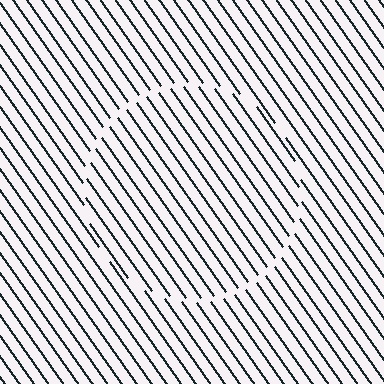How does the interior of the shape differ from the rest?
The interior of the shape contains the same grating, shifted by half a period — the contour is defined by the phase discontinuity where line-ends from the inner and outer gratings abut.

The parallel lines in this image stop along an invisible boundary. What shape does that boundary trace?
An illusory circle. The interior of the shape contains the same grating, shifted by half a period — the contour is defined by the phase discontinuity where line-ends from the inner and outer gratings abut.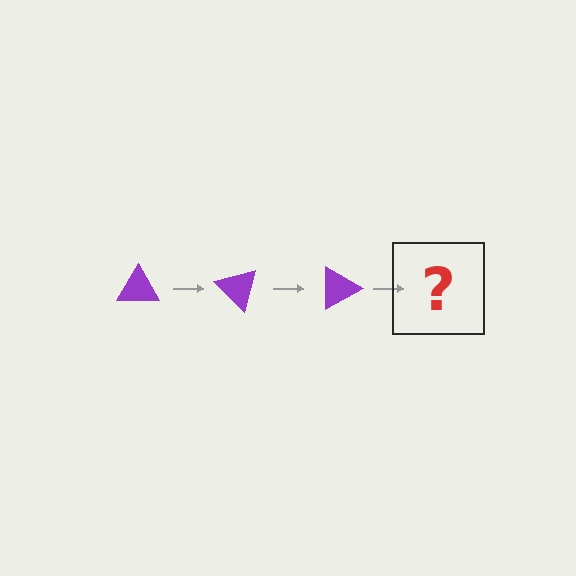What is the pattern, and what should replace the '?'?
The pattern is that the triangle rotates 45 degrees each step. The '?' should be a purple triangle rotated 135 degrees.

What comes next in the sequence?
The next element should be a purple triangle rotated 135 degrees.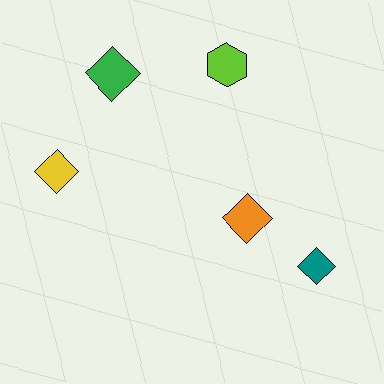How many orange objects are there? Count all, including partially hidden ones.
There is 1 orange object.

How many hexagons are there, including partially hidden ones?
There is 1 hexagon.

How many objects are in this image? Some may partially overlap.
There are 5 objects.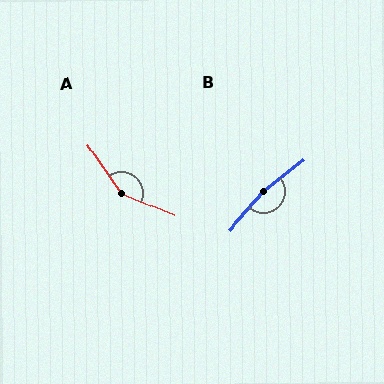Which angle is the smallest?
A, at approximately 147 degrees.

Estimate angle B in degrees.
Approximately 168 degrees.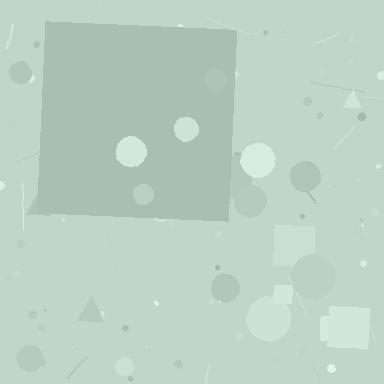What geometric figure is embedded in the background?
A square is embedded in the background.